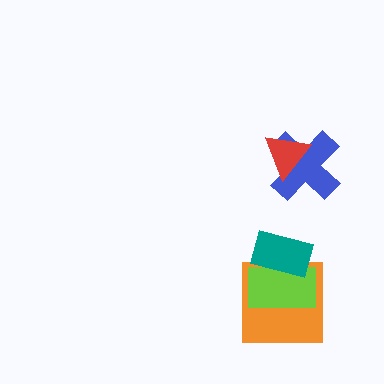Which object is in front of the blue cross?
The red triangle is in front of the blue cross.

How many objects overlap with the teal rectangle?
2 objects overlap with the teal rectangle.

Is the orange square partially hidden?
Yes, it is partially covered by another shape.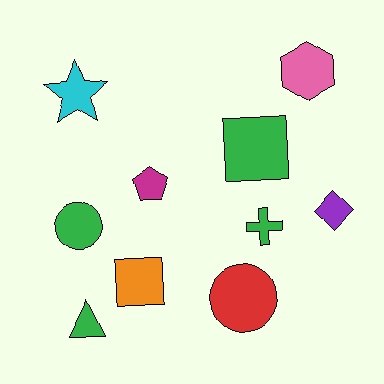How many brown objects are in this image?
There are no brown objects.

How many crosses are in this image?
There is 1 cross.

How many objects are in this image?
There are 10 objects.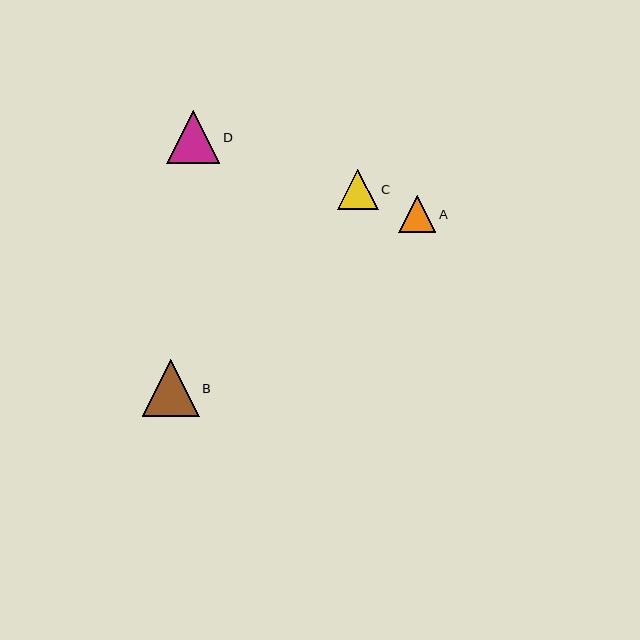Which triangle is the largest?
Triangle B is the largest with a size of approximately 57 pixels.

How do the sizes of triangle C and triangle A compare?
Triangle C and triangle A are approximately the same size.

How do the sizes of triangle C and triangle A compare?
Triangle C and triangle A are approximately the same size.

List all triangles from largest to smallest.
From largest to smallest: B, D, C, A.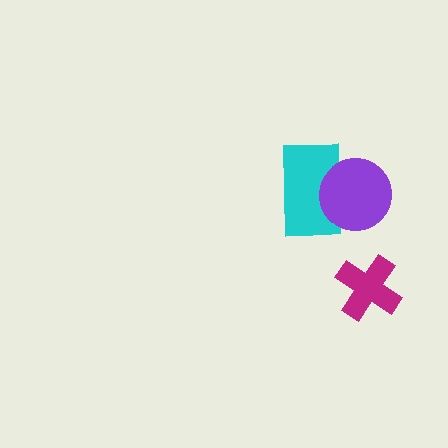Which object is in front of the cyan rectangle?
The purple circle is in front of the cyan rectangle.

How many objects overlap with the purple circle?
1 object overlaps with the purple circle.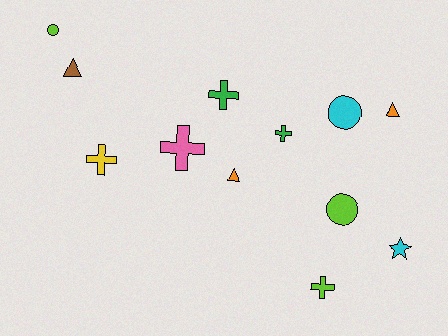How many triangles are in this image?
There are 3 triangles.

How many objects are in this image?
There are 12 objects.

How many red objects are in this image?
There are no red objects.